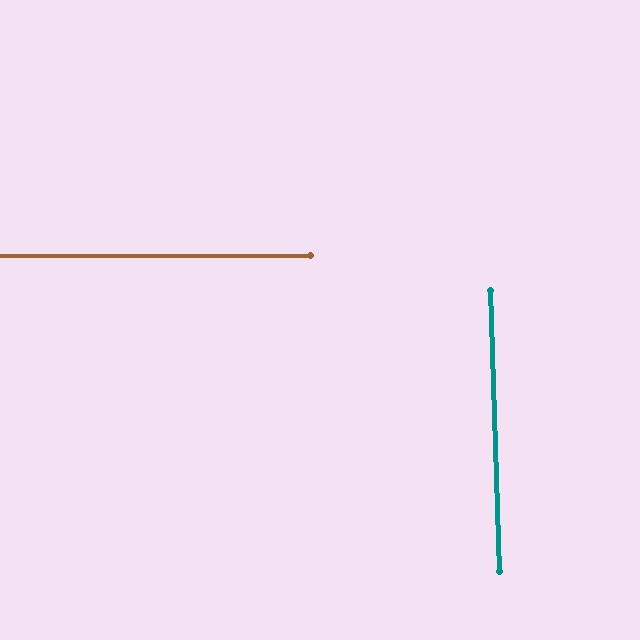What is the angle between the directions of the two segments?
Approximately 88 degrees.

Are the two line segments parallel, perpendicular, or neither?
Perpendicular — they meet at approximately 88°.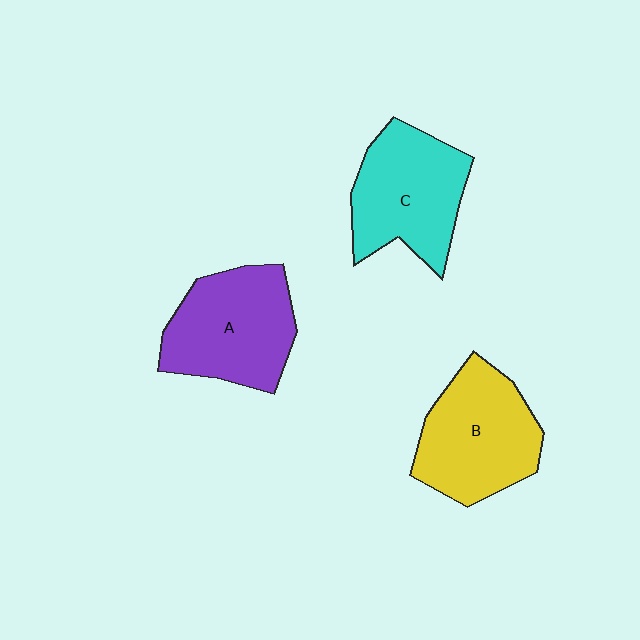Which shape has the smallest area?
Shape C (cyan).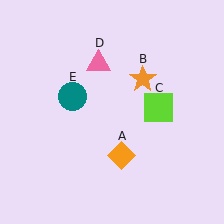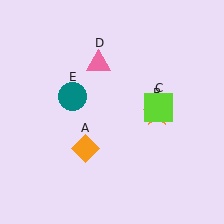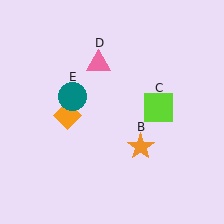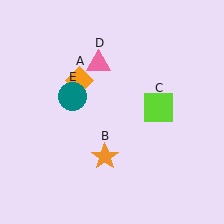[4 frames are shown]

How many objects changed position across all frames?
2 objects changed position: orange diamond (object A), orange star (object B).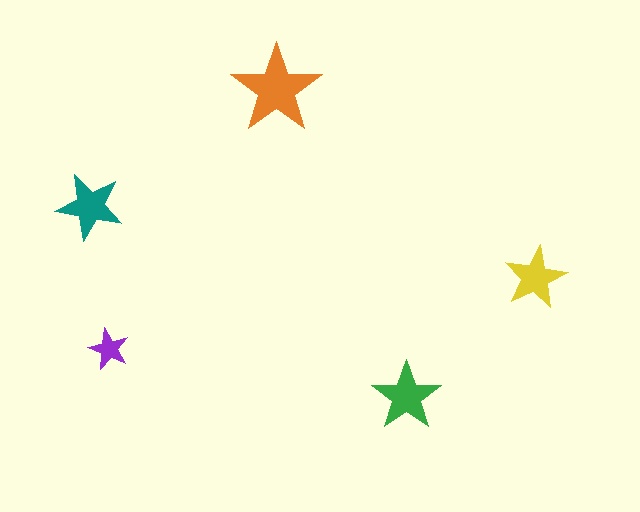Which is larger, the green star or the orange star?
The orange one.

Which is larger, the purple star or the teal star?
The teal one.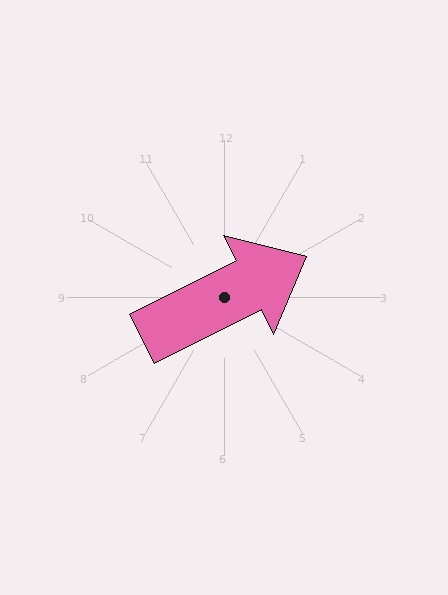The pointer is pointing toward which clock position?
Roughly 2 o'clock.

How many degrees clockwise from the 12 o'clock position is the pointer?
Approximately 63 degrees.